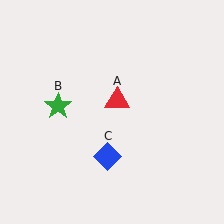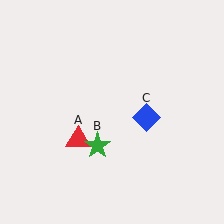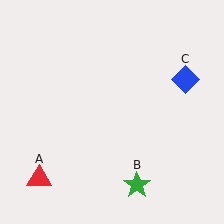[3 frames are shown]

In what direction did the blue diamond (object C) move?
The blue diamond (object C) moved up and to the right.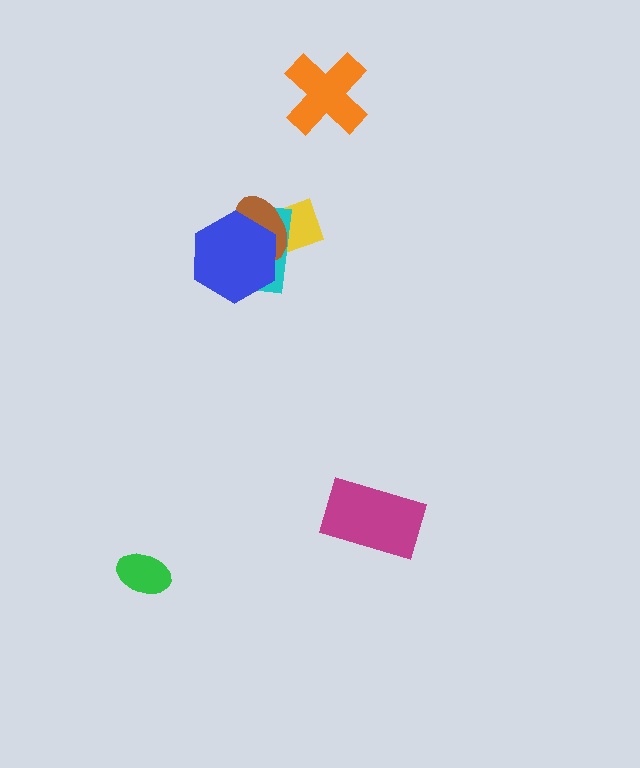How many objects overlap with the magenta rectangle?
0 objects overlap with the magenta rectangle.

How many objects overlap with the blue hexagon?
3 objects overlap with the blue hexagon.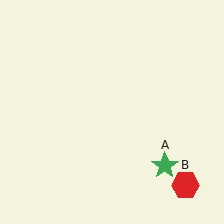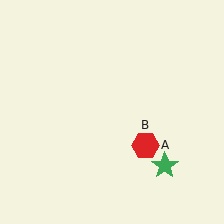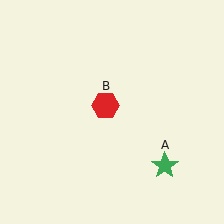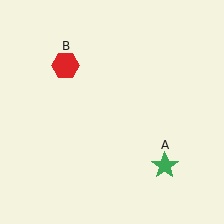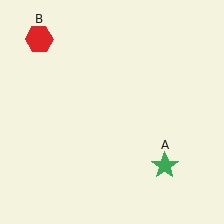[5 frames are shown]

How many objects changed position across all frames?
1 object changed position: red hexagon (object B).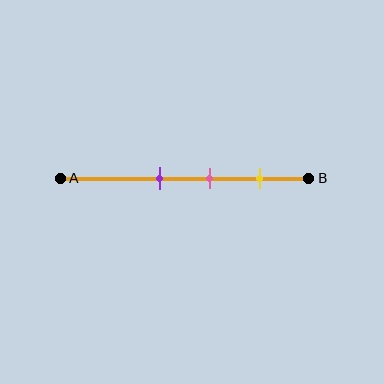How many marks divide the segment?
There are 3 marks dividing the segment.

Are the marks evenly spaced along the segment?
Yes, the marks are approximately evenly spaced.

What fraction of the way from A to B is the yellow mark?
The yellow mark is approximately 80% (0.8) of the way from A to B.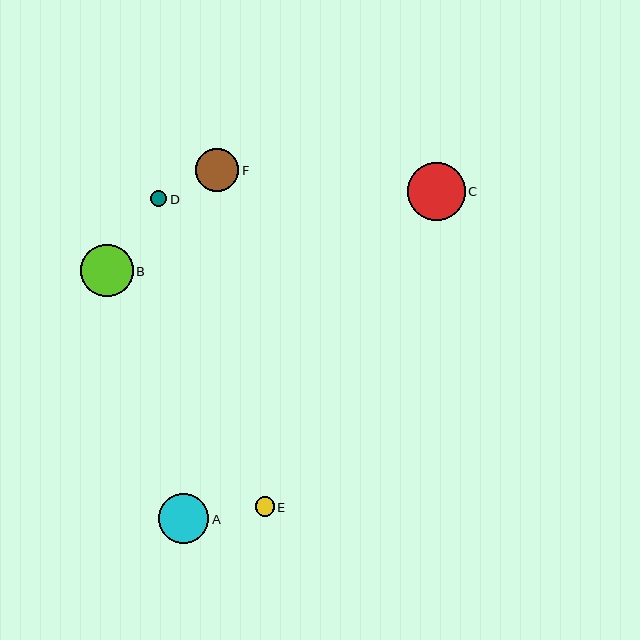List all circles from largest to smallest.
From largest to smallest: C, B, A, F, E, D.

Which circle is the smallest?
Circle D is the smallest with a size of approximately 16 pixels.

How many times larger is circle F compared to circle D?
Circle F is approximately 2.7 times the size of circle D.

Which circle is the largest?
Circle C is the largest with a size of approximately 58 pixels.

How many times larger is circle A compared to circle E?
Circle A is approximately 2.6 times the size of circle E.